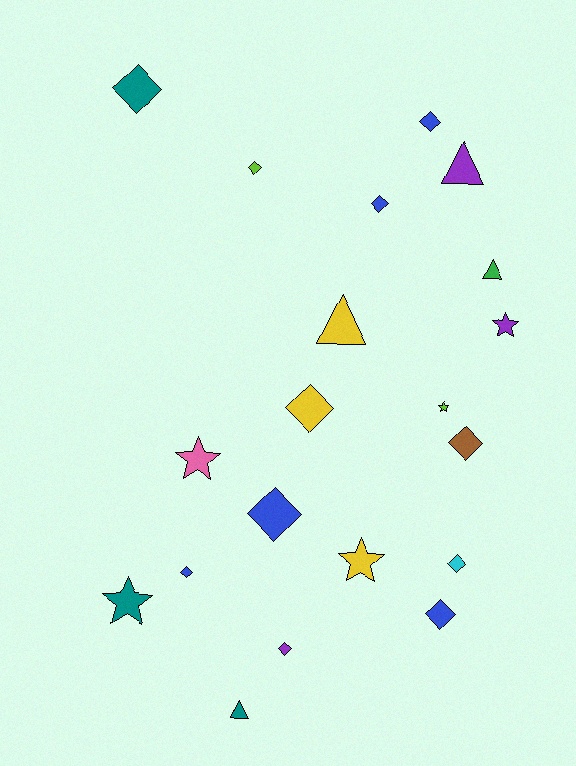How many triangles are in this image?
There are 4 triangles.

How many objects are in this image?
There are 20 objects.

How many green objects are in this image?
There is 1 green object.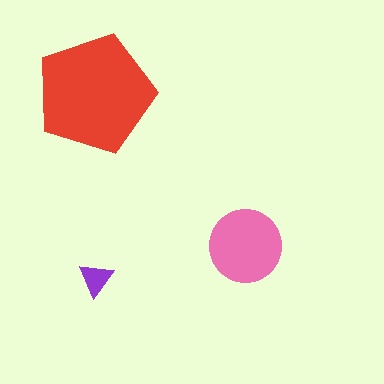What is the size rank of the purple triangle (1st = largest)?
3rd.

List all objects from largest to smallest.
The red pentagon, the pink circle, the purple triangle.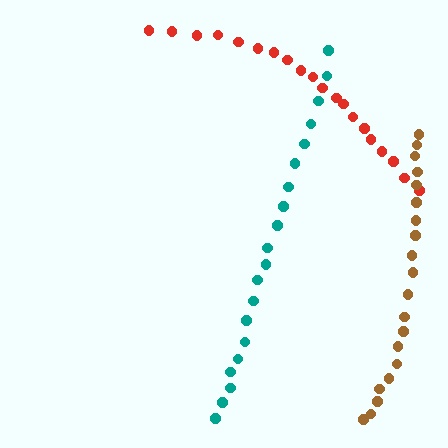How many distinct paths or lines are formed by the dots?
There are 3 distinct paths.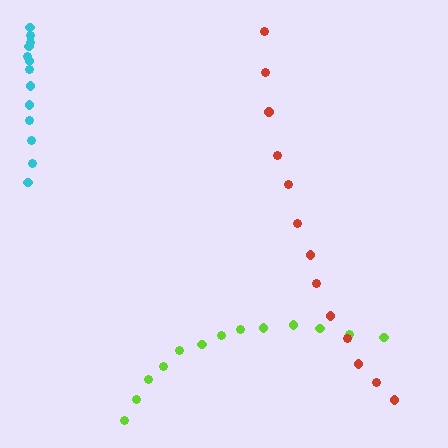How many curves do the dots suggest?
There are 3 distinct paths.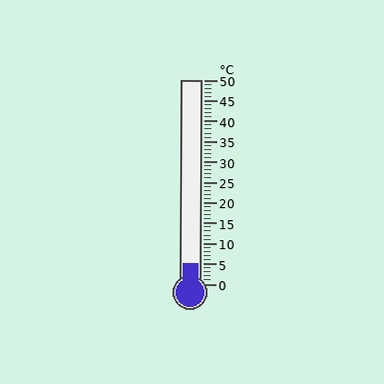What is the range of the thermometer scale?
The thermometer scale ranges from 0°C to 50°C.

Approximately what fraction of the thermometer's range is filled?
The thermometer is filled to approximately 10% of its range.